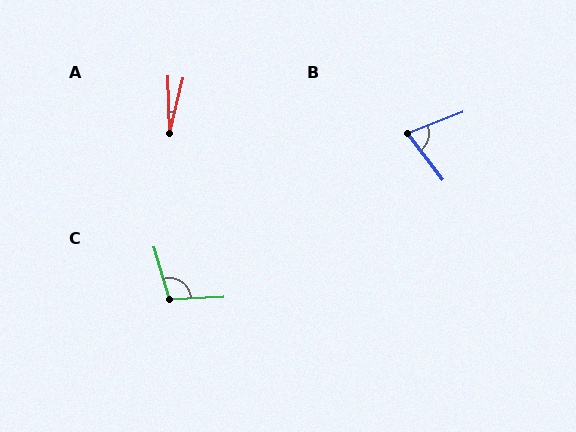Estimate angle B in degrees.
Approximately 73 degrees.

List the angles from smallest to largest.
A (15°), B (73°), C (104°).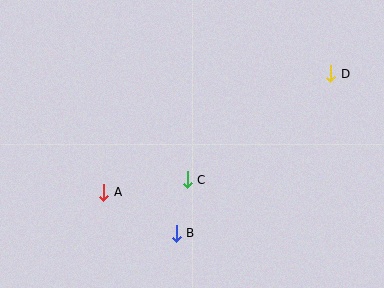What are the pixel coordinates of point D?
Point D is at (331, 74).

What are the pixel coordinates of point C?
Point C is at (187, 180).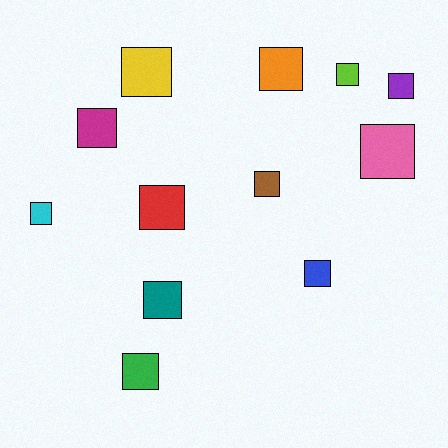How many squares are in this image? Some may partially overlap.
There are 12 squares.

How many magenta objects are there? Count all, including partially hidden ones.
There is 1 magenta object.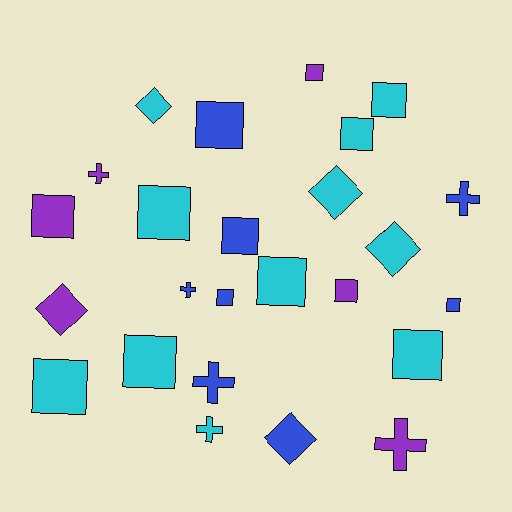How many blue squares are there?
There are 4 blue squares.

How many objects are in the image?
There are 25 objects.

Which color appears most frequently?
Cyan, with 11 objects.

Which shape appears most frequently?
Square, with 14 objects.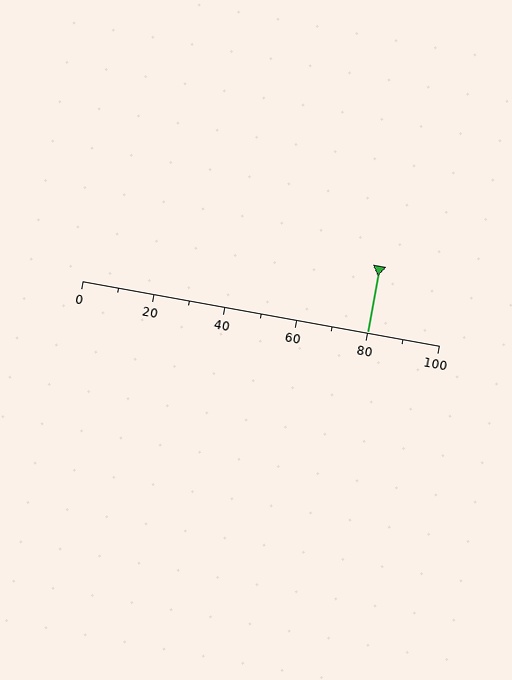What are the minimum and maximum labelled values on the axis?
The axis runs from 0 to 100.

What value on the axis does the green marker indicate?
The marker indicates approximately 80.